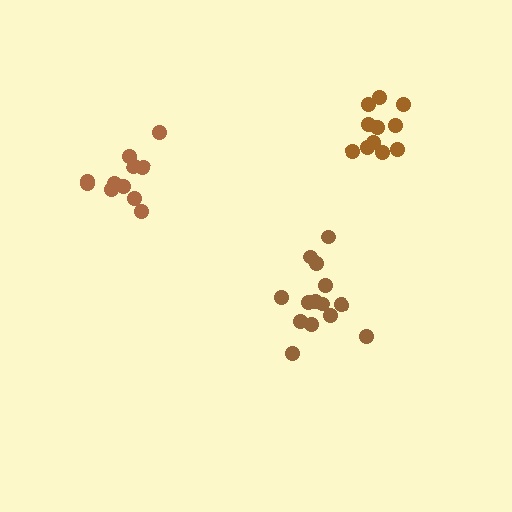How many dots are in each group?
Group 1: 11 dots, Group 2: 14 dots, Group 3: 11 dots (36 total).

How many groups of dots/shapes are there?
There are 3 groups.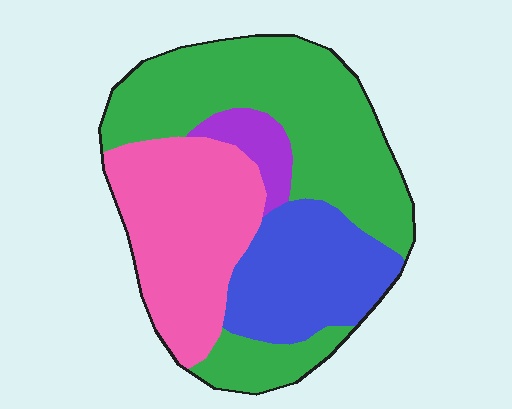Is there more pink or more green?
Green.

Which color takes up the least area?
Purple, at roughly 5%.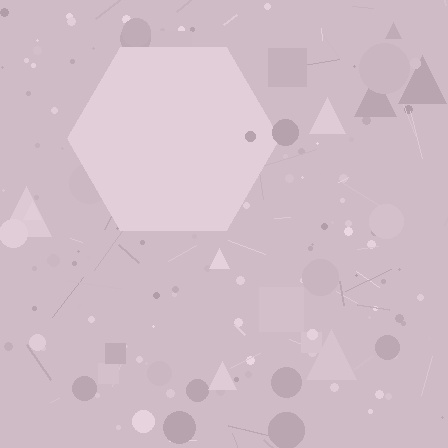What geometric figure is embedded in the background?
A hexagon is embedded in the background.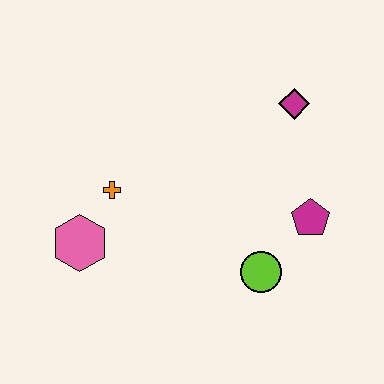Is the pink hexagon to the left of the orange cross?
Yes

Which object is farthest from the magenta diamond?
The pink hexagon is farthest from the magenta diamond.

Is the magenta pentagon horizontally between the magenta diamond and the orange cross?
No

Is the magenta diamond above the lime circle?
Yes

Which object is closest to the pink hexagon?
The orange cross is closest to the pink hexagon.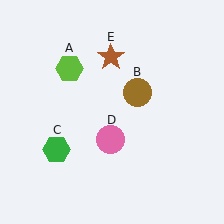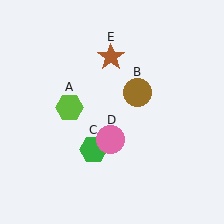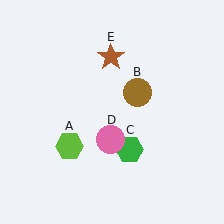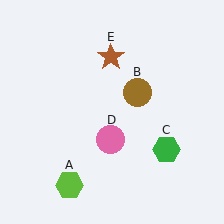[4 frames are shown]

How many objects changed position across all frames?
2 objects changed position: lime hexagon (object A), green hexagon (object C).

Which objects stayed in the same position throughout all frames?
Brown circle (object B) and pink circle (object D) and brown star (object E) remained stationary.